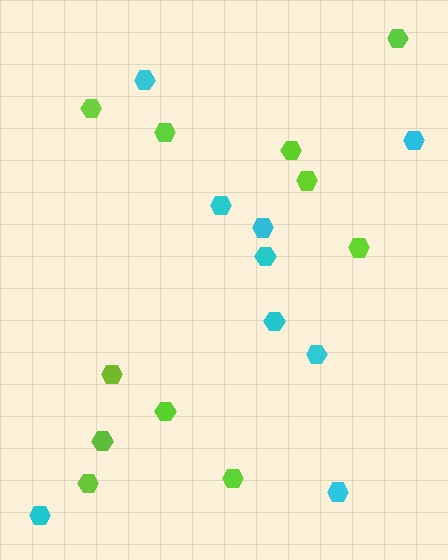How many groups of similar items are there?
There are 2 groups: one group of lime hexagons (11) and one group of cyan hexagons (9).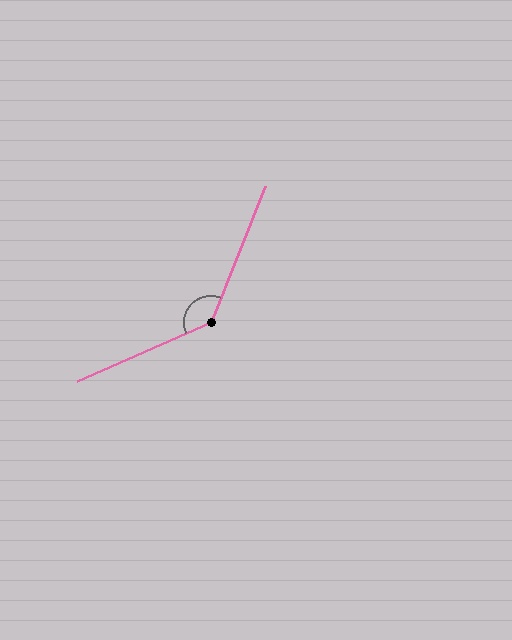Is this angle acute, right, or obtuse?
It is obtuse.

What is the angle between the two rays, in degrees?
Approximately 136 degrees.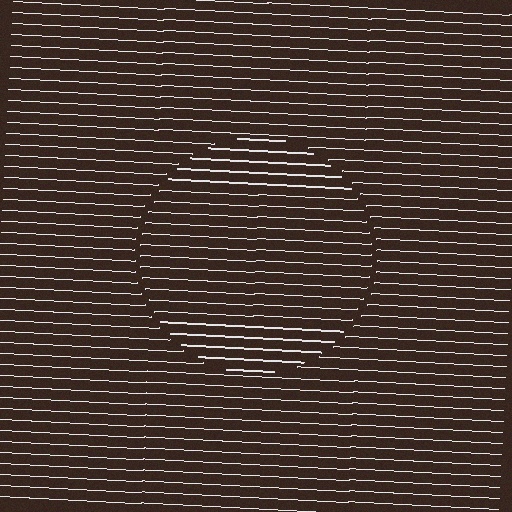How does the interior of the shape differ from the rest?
The interior of the shape contains the same grating, shifted by half a period — the contour is defined by the phase discontinuity where line-ends from the inner and outer gratings abut.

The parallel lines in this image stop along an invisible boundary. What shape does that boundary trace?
An illusory circle. The interior of the shape contains the same grating, shifted by half a period — the contour is defined by the phase discontinuity where line-ends from the inner and outer gratings abut.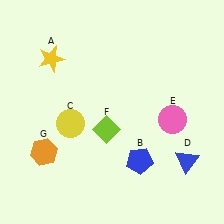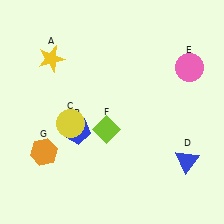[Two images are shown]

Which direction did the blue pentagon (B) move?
The blue pentagon (B) moved left.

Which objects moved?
The objects that moved are: the blue pentagon (B), the pink circle (E).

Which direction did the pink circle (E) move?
The pink circle (E) moved up.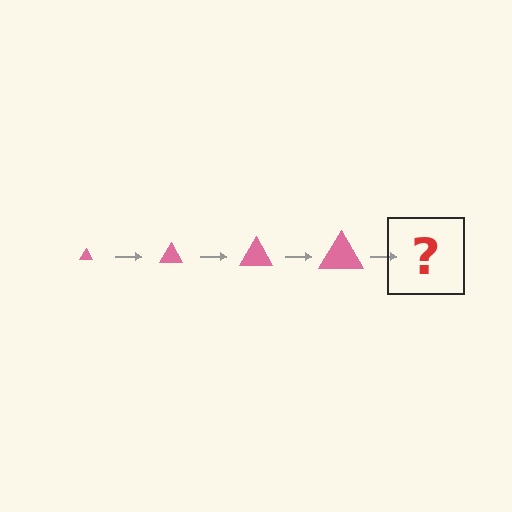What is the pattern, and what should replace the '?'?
The pattern is that the triangle gets progressively larger each step. The '?' should be a pink triangle, larger than the previous one.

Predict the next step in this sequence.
The next step is a pink triangle, larger than the previous one.